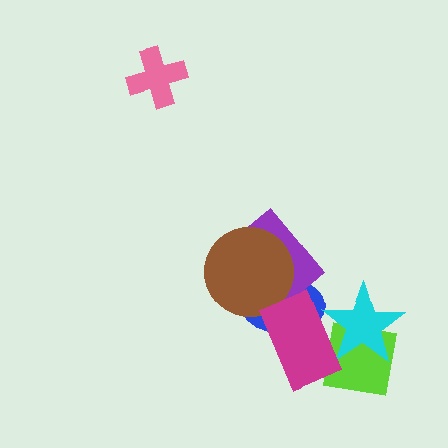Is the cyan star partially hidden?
Yes, it is partially covered by another shape.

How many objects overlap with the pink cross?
0 objects overlap with the pink cross.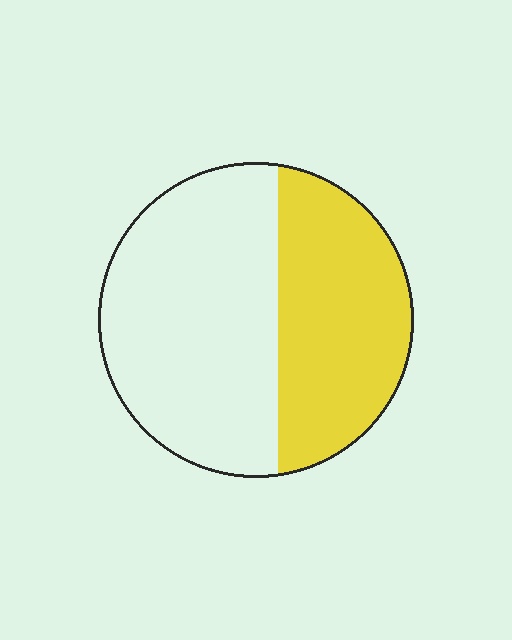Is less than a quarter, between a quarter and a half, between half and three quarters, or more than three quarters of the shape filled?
Between a quarter and a half.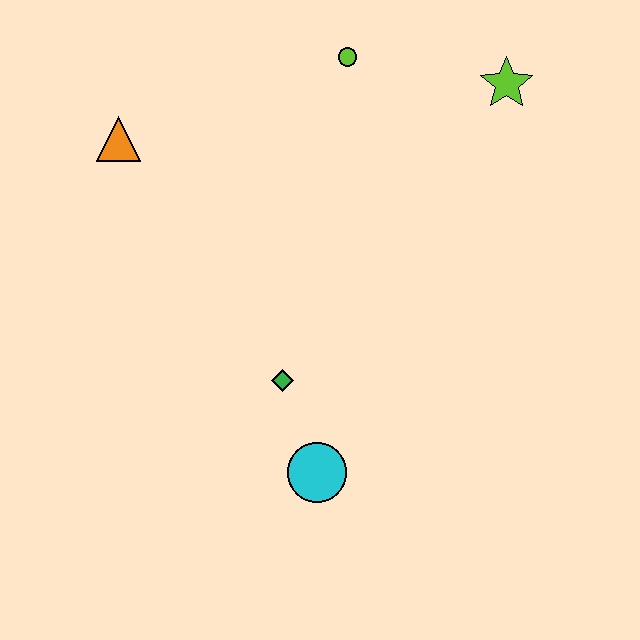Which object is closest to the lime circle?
The lime star is closest to the lime circle.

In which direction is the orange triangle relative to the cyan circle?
The orange triangle is above the cyan circle.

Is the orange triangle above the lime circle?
No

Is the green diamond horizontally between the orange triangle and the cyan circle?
Yes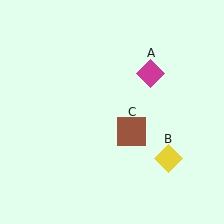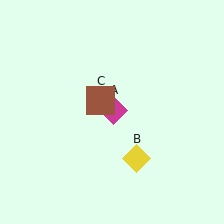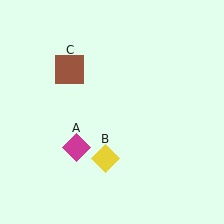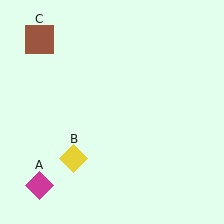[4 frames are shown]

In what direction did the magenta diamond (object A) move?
The magenta diamond (object A) moved down and to the left.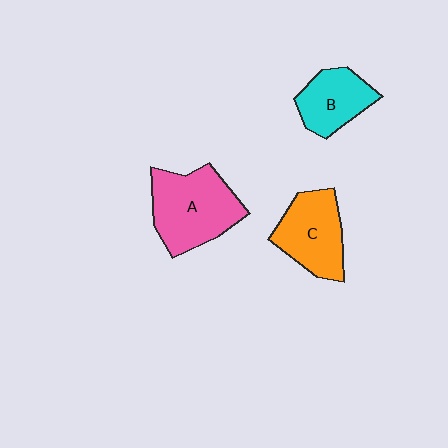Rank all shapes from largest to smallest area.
From largest to smallest: A (pink), C (orange), B (cyan).